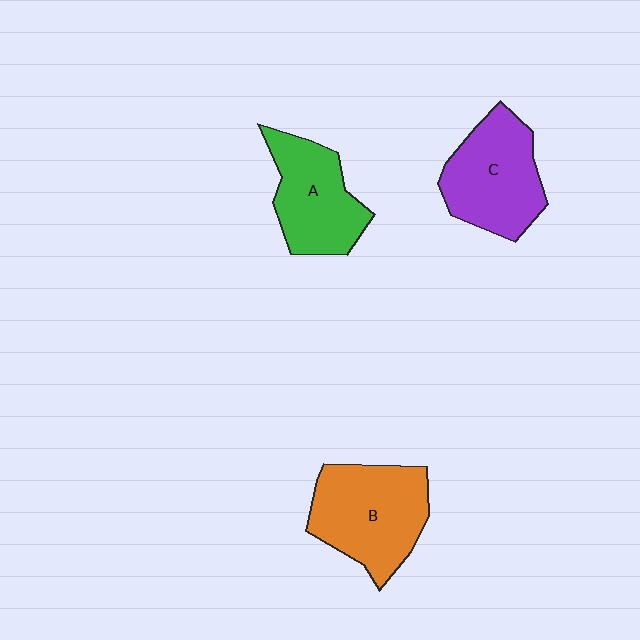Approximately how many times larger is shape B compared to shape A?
Approximately 1.2 times.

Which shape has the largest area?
Shape B (orange).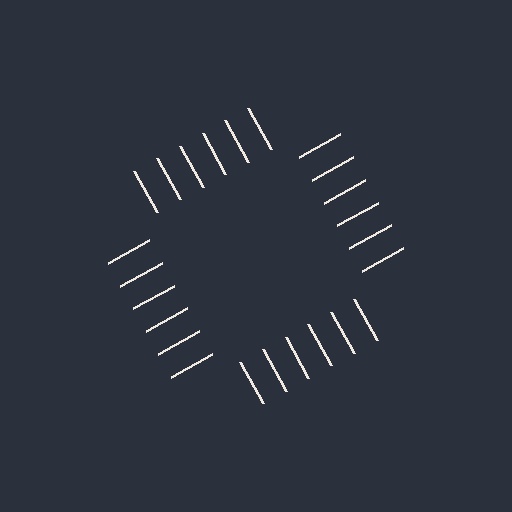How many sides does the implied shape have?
4 sides — the line-ends trace a square.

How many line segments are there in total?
24 — 6 along each of the 4 edges.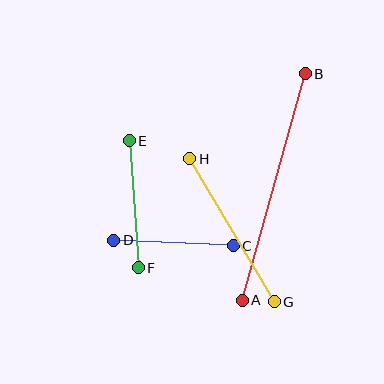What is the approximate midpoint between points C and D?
The midpoint is at approximately (174, 243) pixels.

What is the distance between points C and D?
The distance is approximately 120 pixels.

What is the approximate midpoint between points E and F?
The midpoint is at approximately (134, 204) pixels.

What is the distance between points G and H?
The distance is approximately 166 pixels.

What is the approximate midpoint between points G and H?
The midpoint is at approximately (232, 230) pixels.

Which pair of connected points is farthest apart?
Points A and B are farthest apart.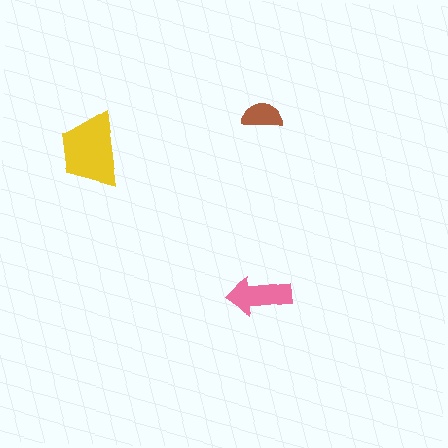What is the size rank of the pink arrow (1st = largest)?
2nd.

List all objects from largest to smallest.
The yellow trapezoid, the pink arrow, the brown semicircle.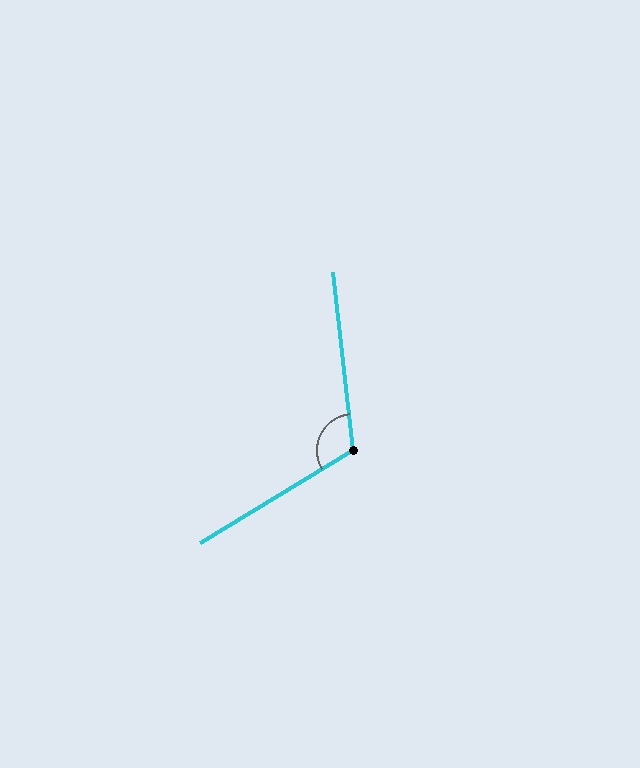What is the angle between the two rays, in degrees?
Approximately 115 degrees.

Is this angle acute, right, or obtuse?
It is obtuse.